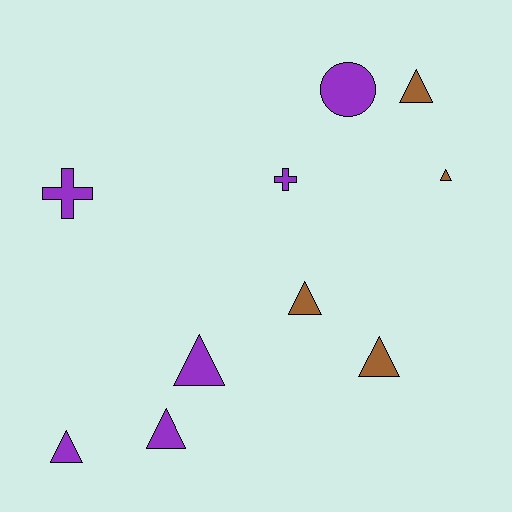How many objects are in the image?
There are 10 objects.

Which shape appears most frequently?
Triangle, with 7 objects.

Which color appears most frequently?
Purple, with 6 objects.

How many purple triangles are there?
There are 3 purple triangles.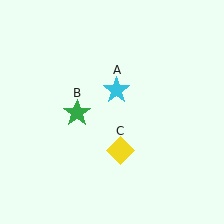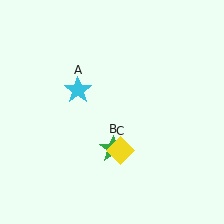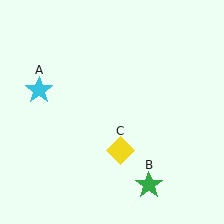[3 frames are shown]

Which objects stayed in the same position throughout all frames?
Yellow diamond (object C) remained stationary.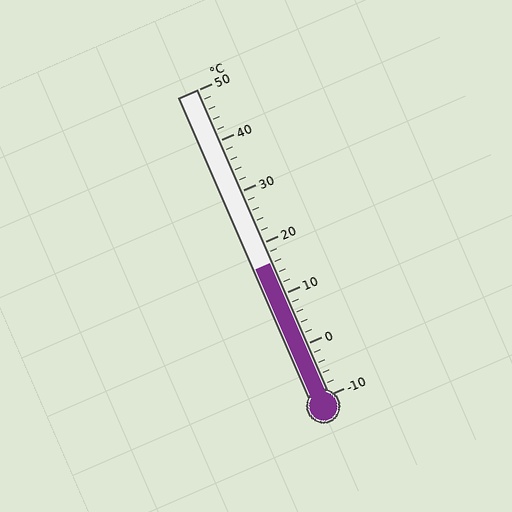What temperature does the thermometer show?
The thermometer shows approximately 16°C.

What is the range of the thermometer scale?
The thermometer scale ranges from -10°C to 50°C.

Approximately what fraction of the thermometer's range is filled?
The thermometer is filled to approximately 45% of its range.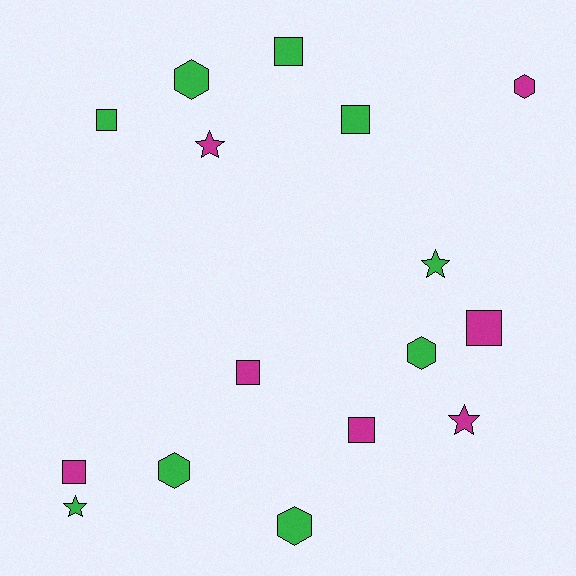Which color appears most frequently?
Green, with 9 objects.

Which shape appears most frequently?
Square, with 7 objects.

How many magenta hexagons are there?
There is 1 magenta hexagon.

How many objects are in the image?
There are 16 objects.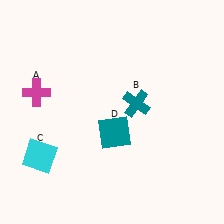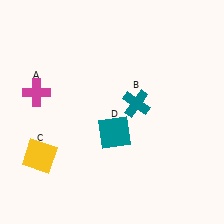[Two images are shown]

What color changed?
The square (C) changed from cyan in Image 1 to yellow in Image 2.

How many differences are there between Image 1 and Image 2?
There is 1 difference between the two images.